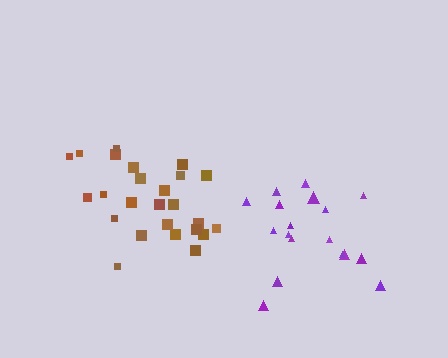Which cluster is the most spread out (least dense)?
Purple.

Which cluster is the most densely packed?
Brown.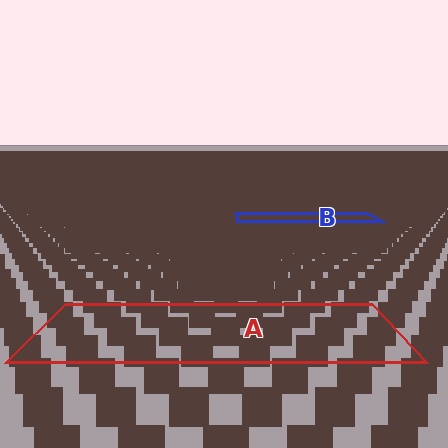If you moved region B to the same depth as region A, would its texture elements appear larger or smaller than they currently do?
They would appear larger. At a closer depth, the same texture elements are projected at a bigger on-screen size.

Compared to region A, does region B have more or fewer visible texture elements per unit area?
Region B has more texture elements per unit area — they are packed more densely because it is farther away.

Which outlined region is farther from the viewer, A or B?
Region B is farther from the viewer — the texture elements inside it appear smaller and more densely packed.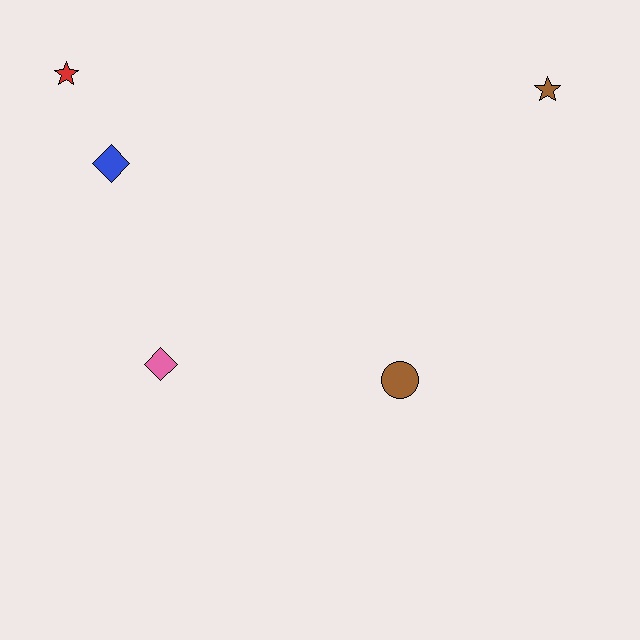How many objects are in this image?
There are 5 objects.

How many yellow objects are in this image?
There are no yellow objects.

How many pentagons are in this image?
There are no pentagons.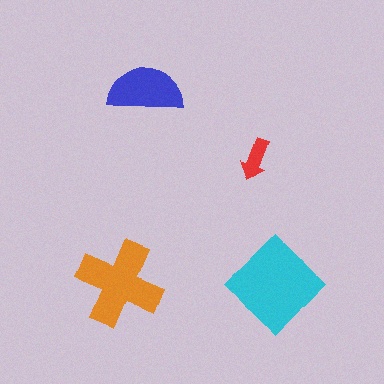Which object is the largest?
The cyan diamond.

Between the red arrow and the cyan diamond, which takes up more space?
The cyan diamond.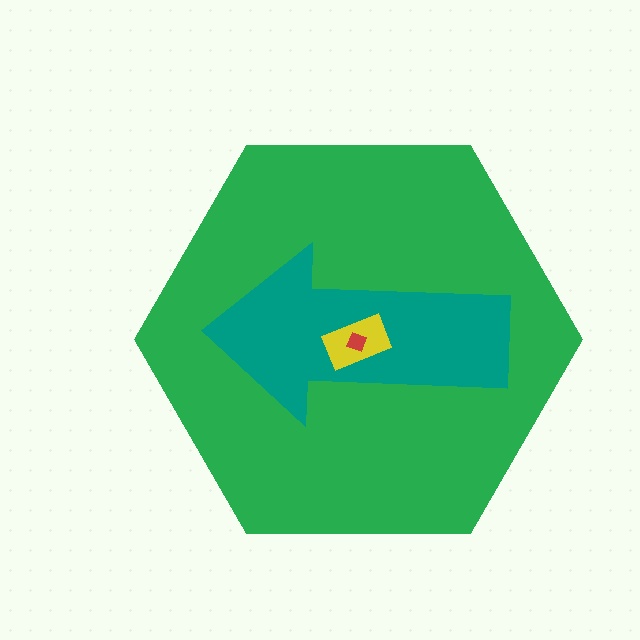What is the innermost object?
The red square.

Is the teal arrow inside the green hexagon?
Yes.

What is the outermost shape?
The green hexagon.